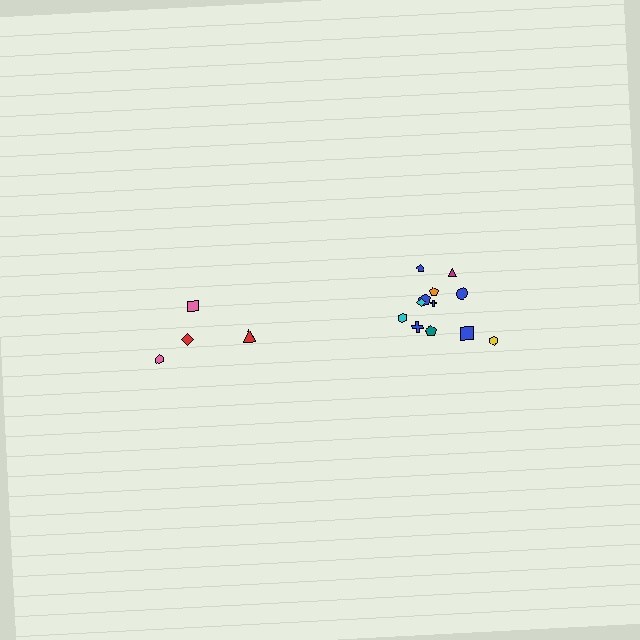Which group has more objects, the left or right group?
The right group.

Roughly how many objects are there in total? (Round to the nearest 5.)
Roughly 15 objects in total.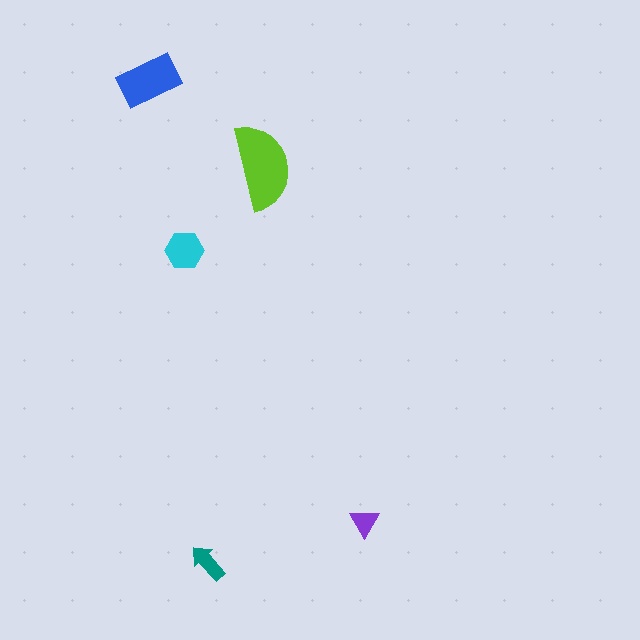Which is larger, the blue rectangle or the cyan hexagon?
The blue rectangle.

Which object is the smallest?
The purple triangle.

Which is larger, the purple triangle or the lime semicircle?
The lime semicircle.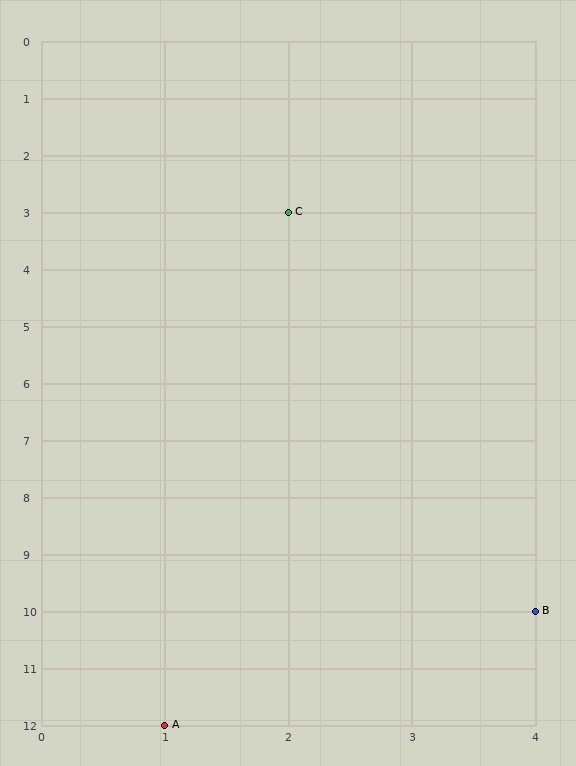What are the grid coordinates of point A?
Point A is at grid coordinates (1, 12).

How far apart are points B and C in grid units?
Points B and C are 2 columns and 7 rows apart (about 7.3 grid units diagonally).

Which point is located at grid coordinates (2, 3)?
Point C is at (2, 3).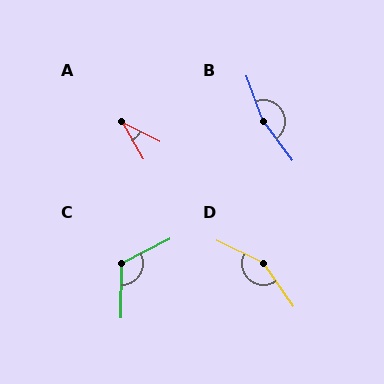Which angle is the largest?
B, at approximately 163 degrees.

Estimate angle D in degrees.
Approximately 150 degrees.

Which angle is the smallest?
A, at approximately 34 degrees.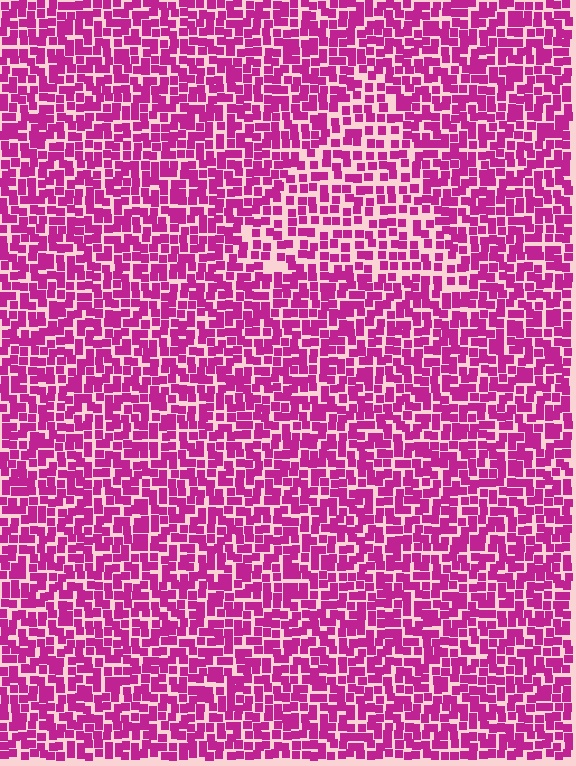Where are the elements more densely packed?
The elements are more densely packed outside the triangle boundary.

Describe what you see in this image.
The image contains small magenta elements arranged at two different densities. A triangle-shaped region is visible where the elements are less densely packed than the surrounding area.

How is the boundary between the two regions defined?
The boundary is defined by a change in element density (approximately 1.5x ratio). All elements are the same color, size, and shape.